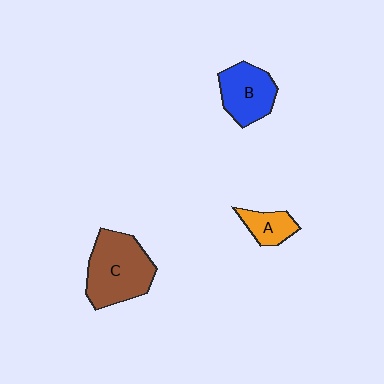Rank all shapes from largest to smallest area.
From largest to smallest: C (brown), B (blue), A (orange).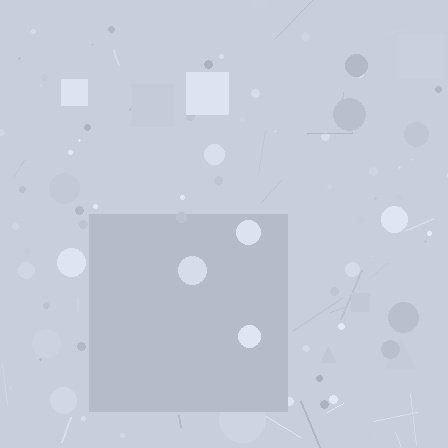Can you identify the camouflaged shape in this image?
The camouflaged shape is a square.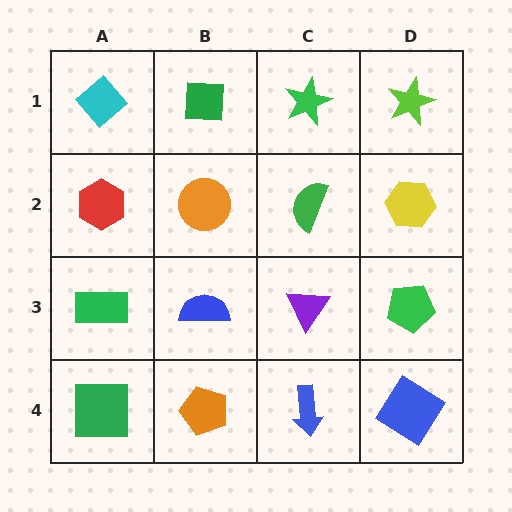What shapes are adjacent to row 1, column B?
An orange circle (row 2, column B), a cyan diamond (row 1, column A), a green star (row 1, column C).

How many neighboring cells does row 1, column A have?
2.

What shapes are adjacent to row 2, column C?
A green star (row 1, column C), a purple triangle (row 3, column C), an orange circle (row 2, column B), a yellow hexagon (row 2, column D).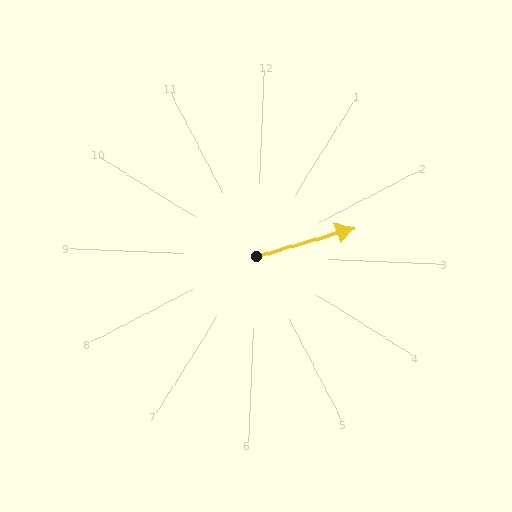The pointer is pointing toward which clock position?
Roughly 2 o'clock.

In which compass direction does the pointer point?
East.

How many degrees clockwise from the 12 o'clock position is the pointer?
Approximately 71 degrees.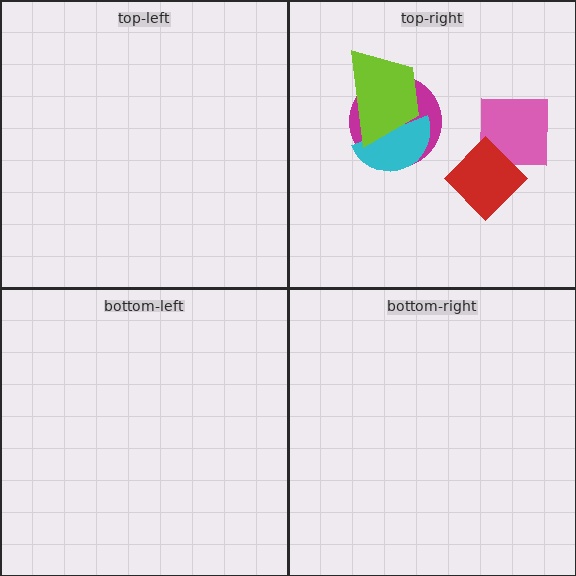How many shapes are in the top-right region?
5.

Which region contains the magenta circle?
The top-right region.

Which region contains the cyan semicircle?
The top-right region.